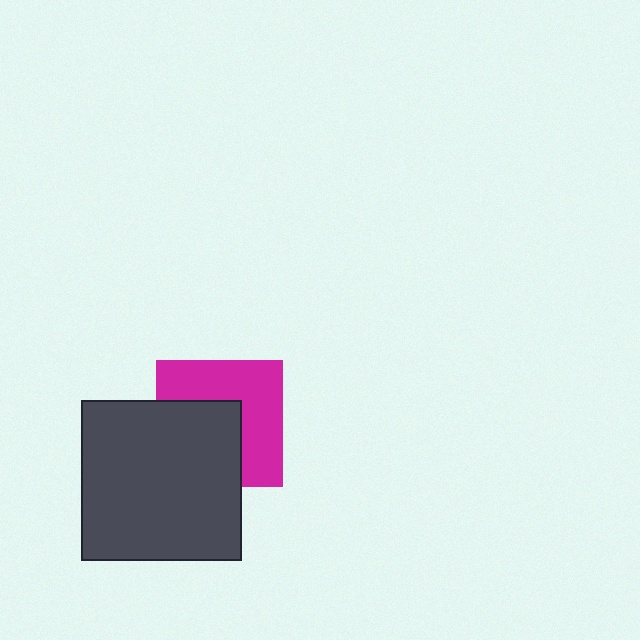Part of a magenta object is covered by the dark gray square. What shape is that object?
It is a square.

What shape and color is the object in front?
The object in front is a dark gray square.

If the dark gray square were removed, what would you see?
You would see the complete magenta square.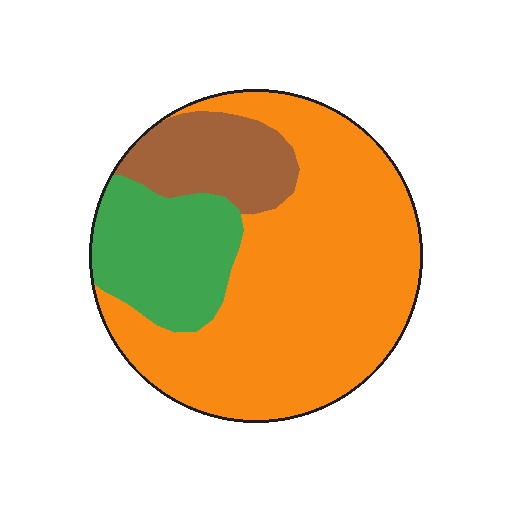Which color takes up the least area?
Brown, at roughly 15%.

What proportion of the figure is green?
Green takes up about one fifth (1/5) of the figure.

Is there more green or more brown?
Green.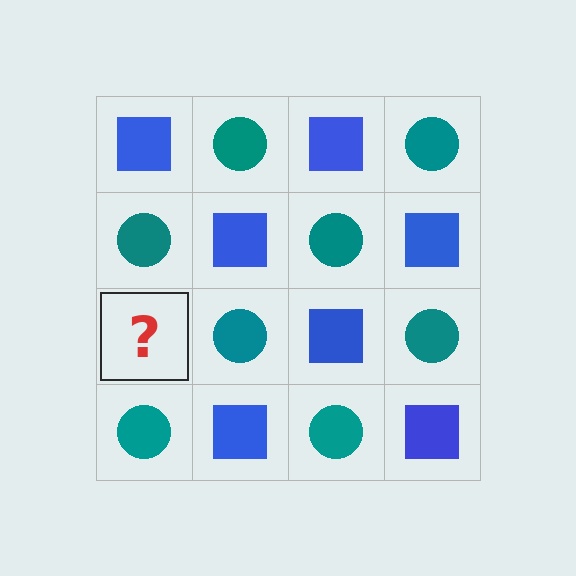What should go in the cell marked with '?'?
The missing cell should contain a blue square.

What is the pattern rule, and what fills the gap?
The rule is that it alternates blue square and teal circle in a checkerboard pattern. The gap should be filled with a blue square.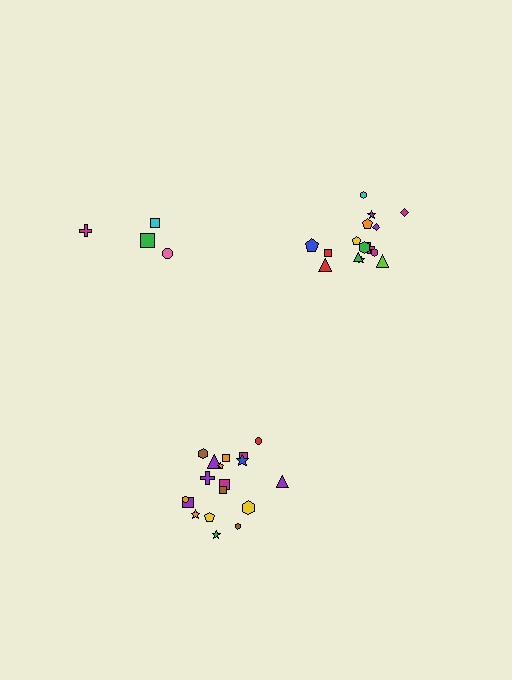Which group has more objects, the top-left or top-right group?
The top-right group.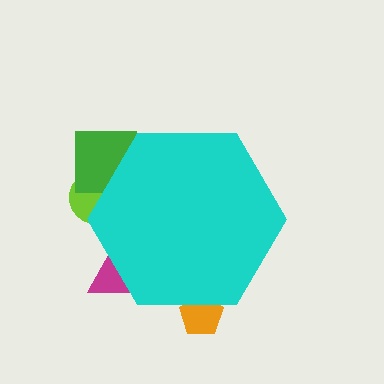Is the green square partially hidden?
Yes, the green square is partially hidden behind the cyan hexagon.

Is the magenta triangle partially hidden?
Yes, the magenta triangle is partially hidden behind the cyan hexagon.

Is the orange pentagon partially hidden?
Yes, the orange pentagon is partially hidden behind the cyan hexagon.